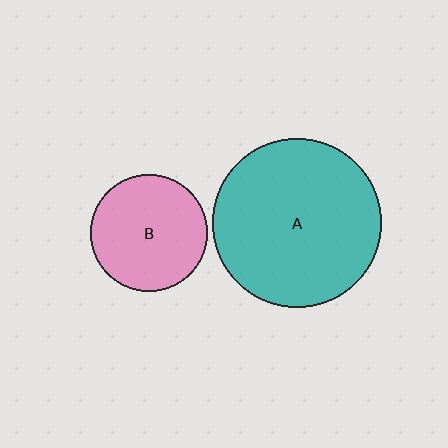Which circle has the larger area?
Circle A (teal).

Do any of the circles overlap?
No, none of the circles overlap.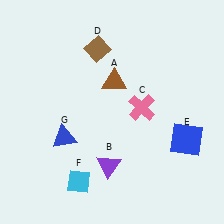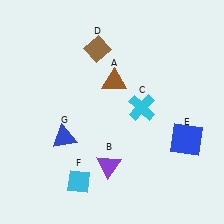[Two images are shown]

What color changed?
The cross (C) changed from pink in Image 1 to cyan in Image 2.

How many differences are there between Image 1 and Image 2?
There is 1 difference between the two images.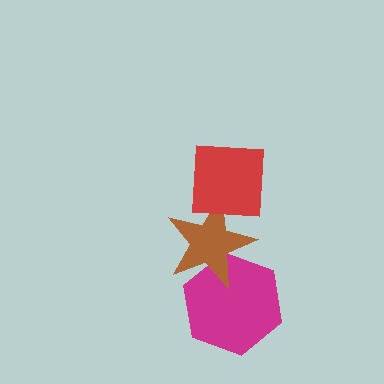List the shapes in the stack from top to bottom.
From top to bottom: the red square, the brown star, the magenta hexagon.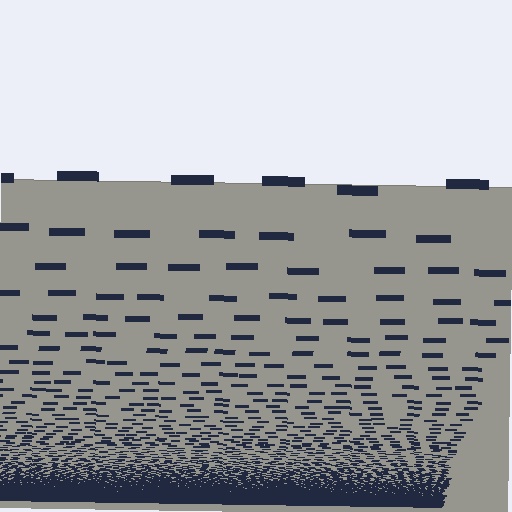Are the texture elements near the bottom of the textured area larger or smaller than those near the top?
Smaller. The gradient is inverted — elements near the bottom are smaller and denser.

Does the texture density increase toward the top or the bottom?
Density increases toward the bottom.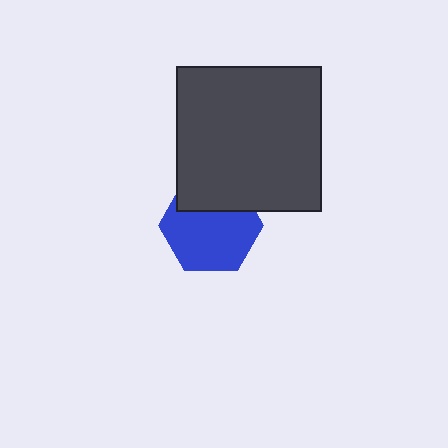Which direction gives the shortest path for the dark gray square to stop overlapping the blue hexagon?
Moving up gives the shortest separation.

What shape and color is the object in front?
The object in front is a dark gray square.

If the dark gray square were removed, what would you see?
You would see the complete blue hexagon.